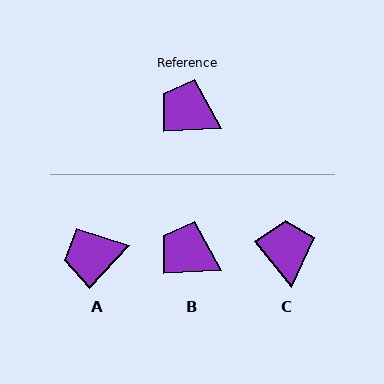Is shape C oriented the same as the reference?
No, it is off by about 55 degrees.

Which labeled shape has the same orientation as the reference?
B.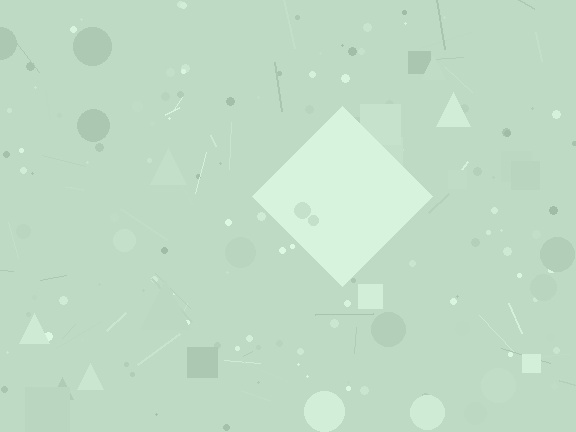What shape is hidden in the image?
A diamond is hidden in the image.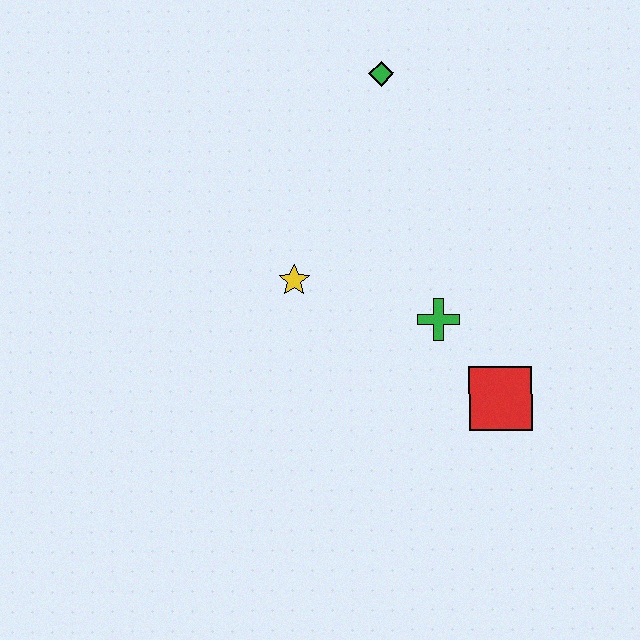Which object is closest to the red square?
The green cross is closest to the red square.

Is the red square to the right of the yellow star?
Yes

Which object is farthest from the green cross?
The green diamond is farthest from the green cross.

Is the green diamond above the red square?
Yes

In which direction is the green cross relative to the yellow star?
The green cross is to the right of the yellow star.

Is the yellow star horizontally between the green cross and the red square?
No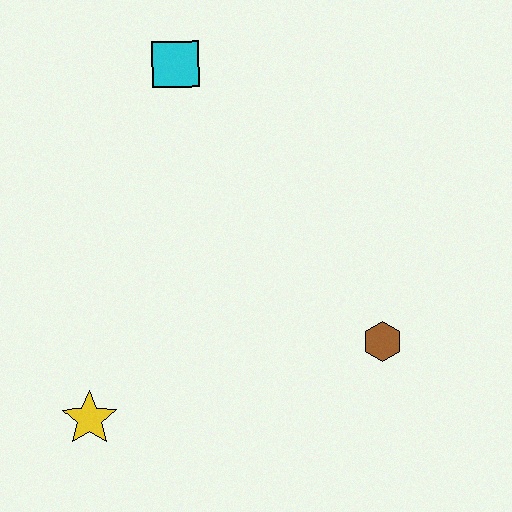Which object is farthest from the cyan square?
The yellow star is farthest from the cyan square.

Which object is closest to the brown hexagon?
The yellow star is closest to the brown hexagon.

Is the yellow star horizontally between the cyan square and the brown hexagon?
No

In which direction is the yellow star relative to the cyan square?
The yellow star is below the cyan square.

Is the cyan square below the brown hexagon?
No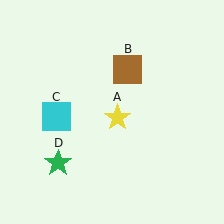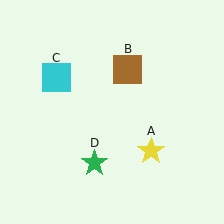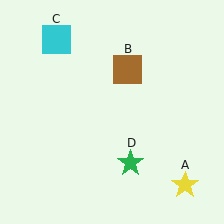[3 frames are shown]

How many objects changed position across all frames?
3 objects changed position: yellow star (object A), cyan square (object C), green star (object D).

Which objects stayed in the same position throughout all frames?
Brown square (object B) remained stationary.